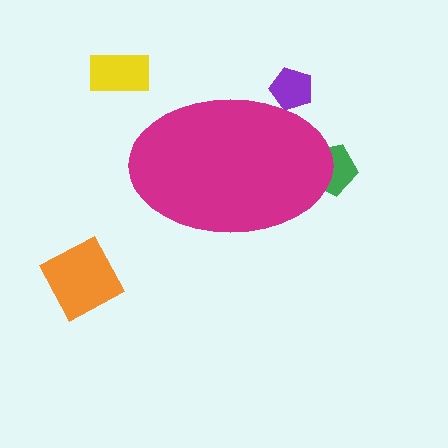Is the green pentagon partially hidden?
Yes, the green pentagon is partially hidden behind the magenta ellipse.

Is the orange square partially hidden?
No, the orange square is fully visible.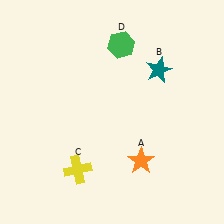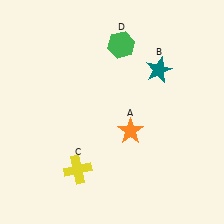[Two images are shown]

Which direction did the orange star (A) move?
The orange star (A) moved up.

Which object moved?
The orange star (A) moved up.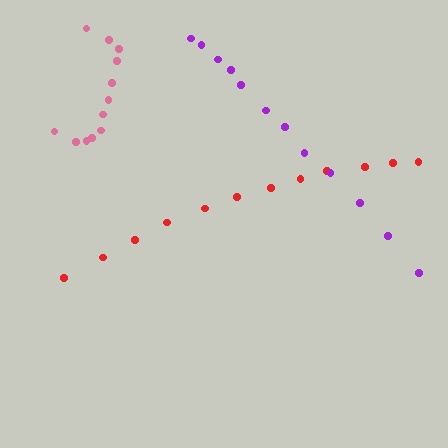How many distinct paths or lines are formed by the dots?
There are 3 distinct paths.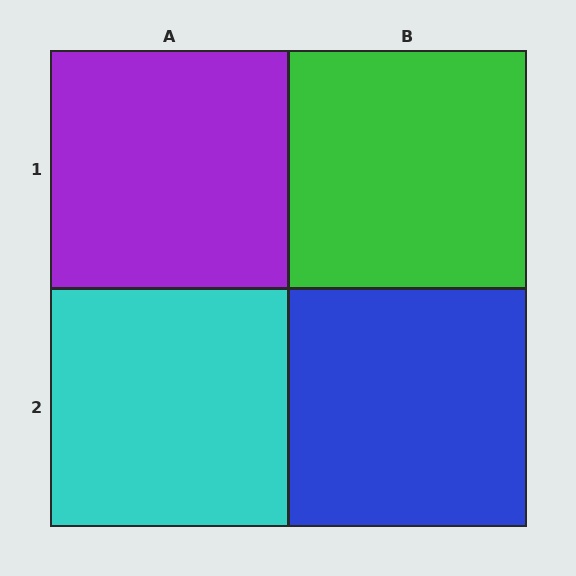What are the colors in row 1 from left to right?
Purple, green.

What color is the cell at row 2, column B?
Blue.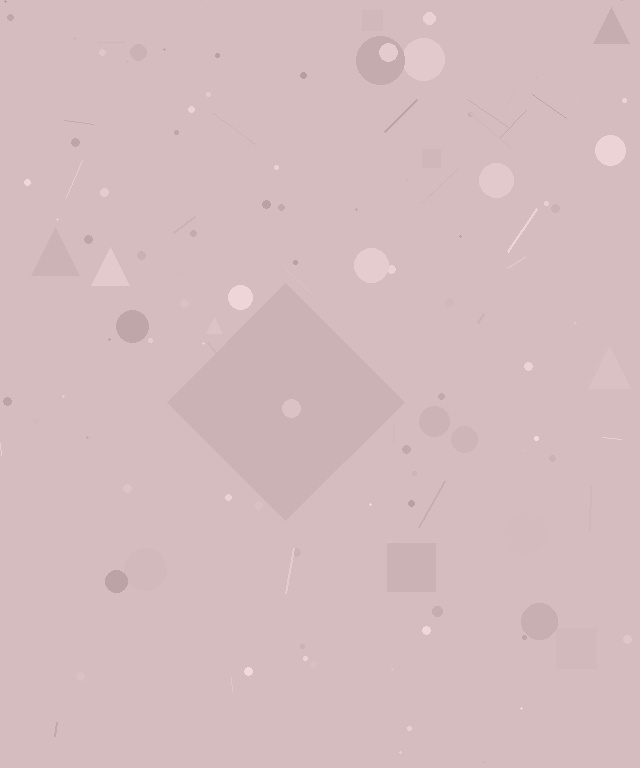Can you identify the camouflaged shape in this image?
The camouflaged shape is a diamond.